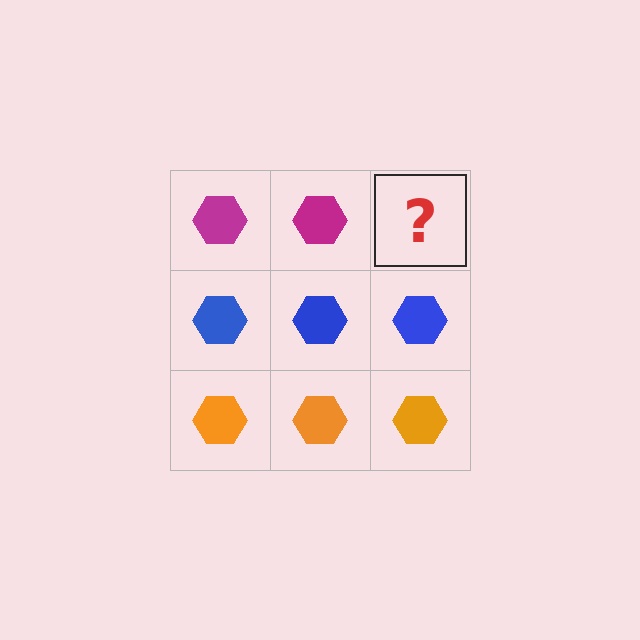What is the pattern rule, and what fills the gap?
The rule is that each row has a consistent color. The gap should be filled with a magenta hexagon.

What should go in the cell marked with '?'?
The missing cell should contain a magenta hexagon.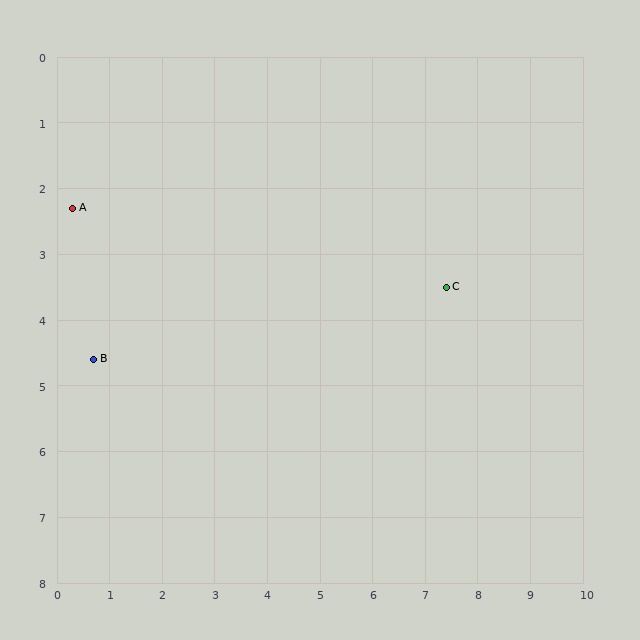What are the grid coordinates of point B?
Point B is at approximately (0.7, 4.6).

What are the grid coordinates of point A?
Point A is at approximately (0.3, 2.3).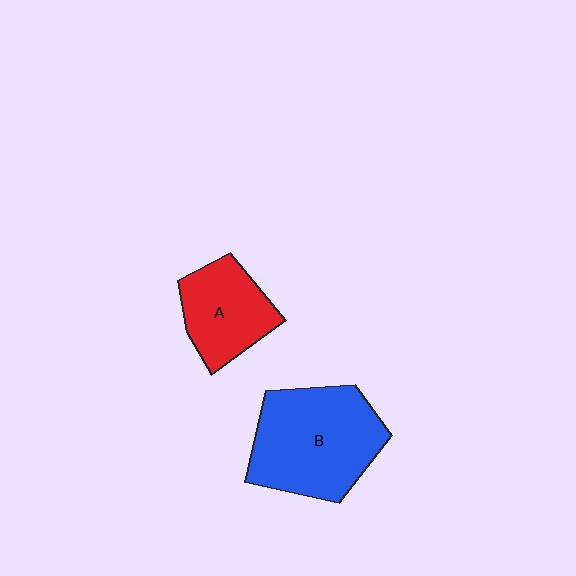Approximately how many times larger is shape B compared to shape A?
Approximately 1.7 times.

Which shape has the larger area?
Shape B (blue).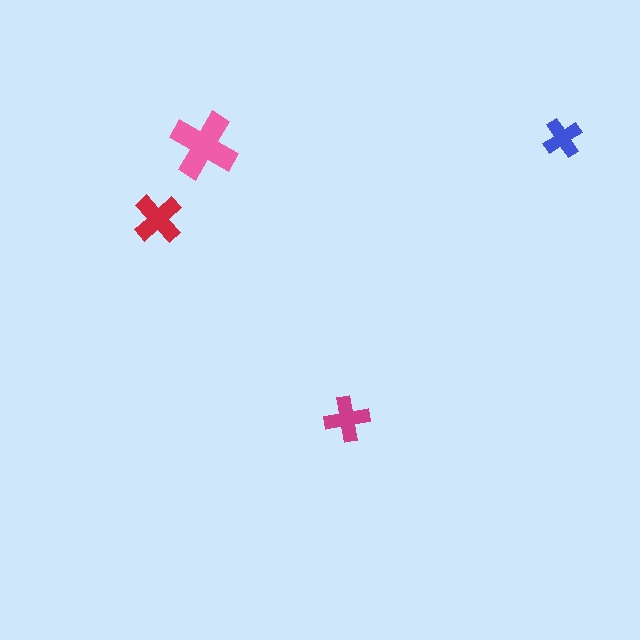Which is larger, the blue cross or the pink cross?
The pink one.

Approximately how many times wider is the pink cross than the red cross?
About 1.5 times wider.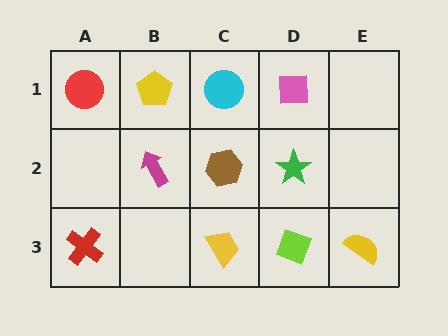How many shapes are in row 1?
4 shapes.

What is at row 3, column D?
A lime diamond.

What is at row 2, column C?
A brown hexagon.